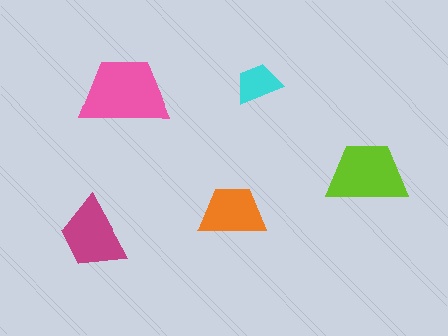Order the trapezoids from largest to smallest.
the pink one, the lime one, the magenta one, the orange one, the cyan one.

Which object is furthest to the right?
The lime trapezoid is rightmost.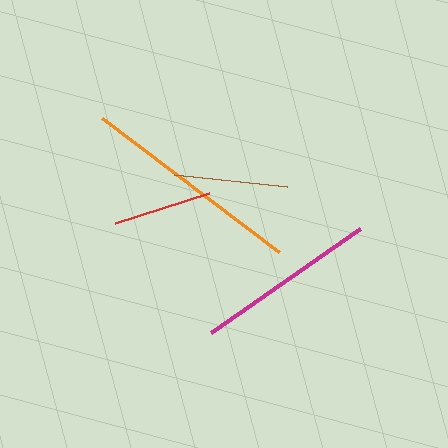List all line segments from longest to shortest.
From longest to shortest: orange, magenta, brown, red.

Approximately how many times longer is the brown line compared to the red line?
The brown line is approximately 1.1 times the length of the red line.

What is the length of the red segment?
The red segment is approximately 99 pixels long.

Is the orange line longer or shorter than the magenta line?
The orange line is longer than the magenta line.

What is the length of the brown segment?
The brown segment is approximately 113 pixels long.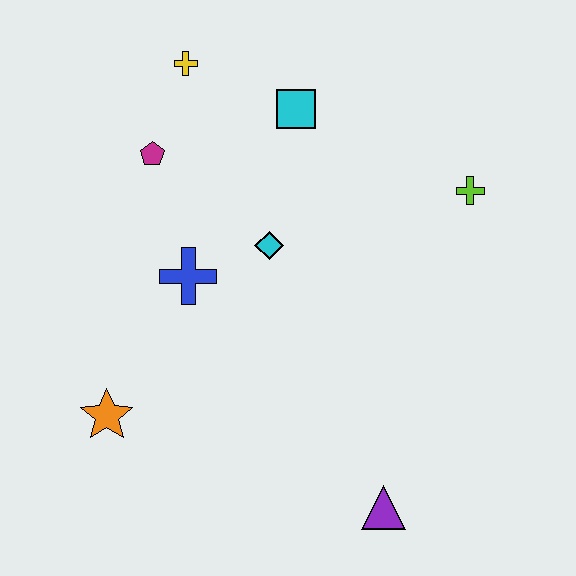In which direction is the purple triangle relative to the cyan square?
The purple triangle is below the cyan square.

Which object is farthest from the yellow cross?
The purple triangle is farthest from the yellow cross.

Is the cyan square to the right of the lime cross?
No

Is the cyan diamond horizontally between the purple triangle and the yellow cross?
Yes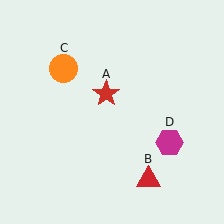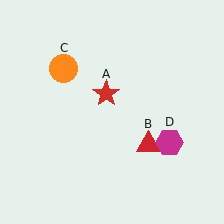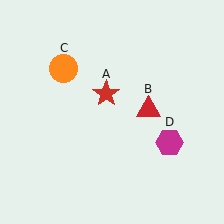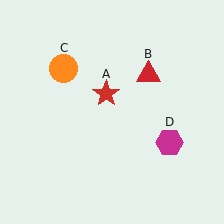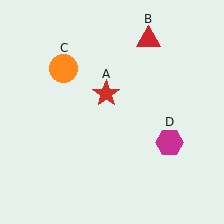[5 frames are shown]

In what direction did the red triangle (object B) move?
The red triangle (object B) moved up.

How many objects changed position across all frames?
1 object changed position: red triangle (object B).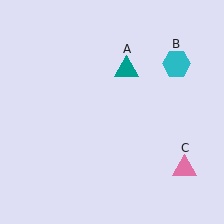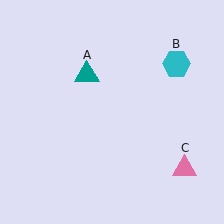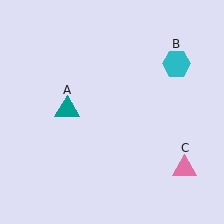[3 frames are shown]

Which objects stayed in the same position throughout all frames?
Cyan hexagon (object B) and pink triangle (object C) remained stationary.